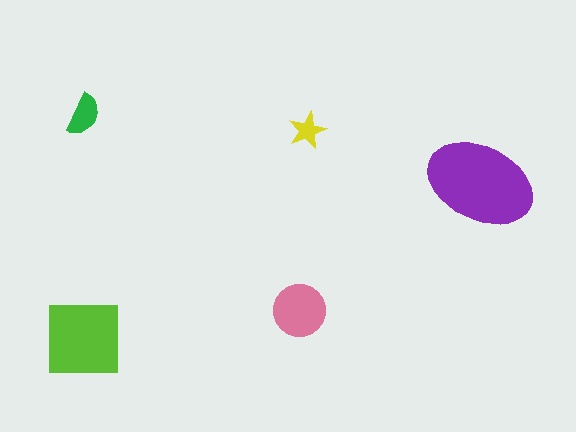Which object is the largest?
The purple ellipse.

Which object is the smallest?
The yellow star.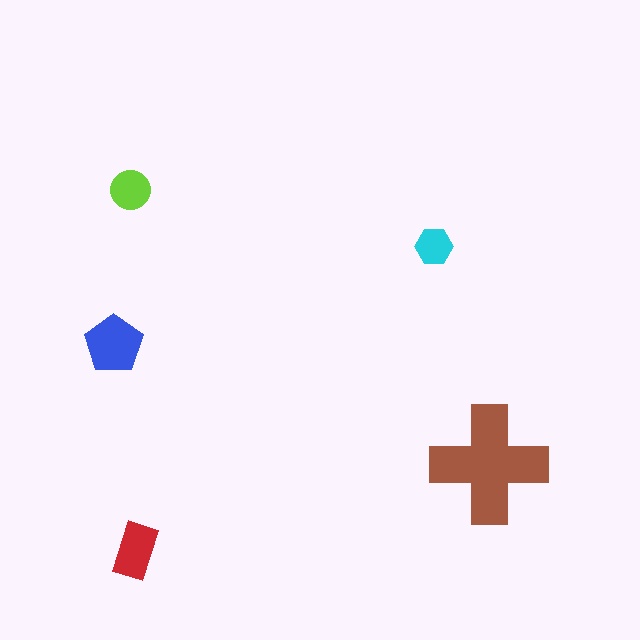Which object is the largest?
The brown cross.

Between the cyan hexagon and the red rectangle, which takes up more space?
The red rectangle.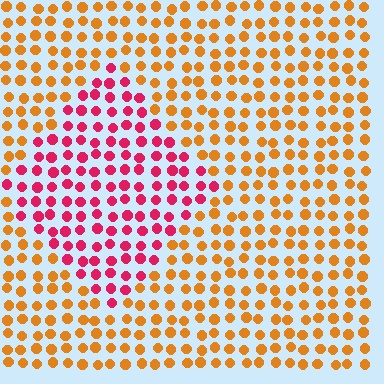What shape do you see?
I see a diamond.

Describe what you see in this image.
The image is filled with small orange elements in a uniform arrangement. A diamond-shaped region is visible where the elements are tinted to a slightly different hue, forming a subtle color boundary.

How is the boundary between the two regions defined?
The boundary is defined purely by a slight shift in hue (about 52 degrees). Spacing, size, and orientation are identical on both sides.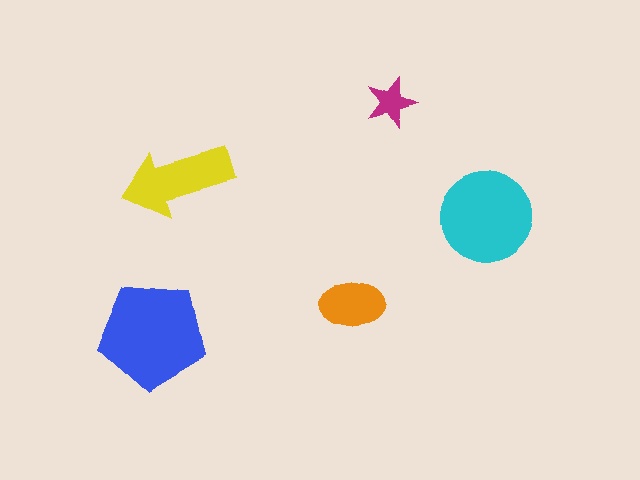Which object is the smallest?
The magenta star.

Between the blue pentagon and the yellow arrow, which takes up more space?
The blue pentagon.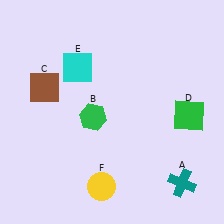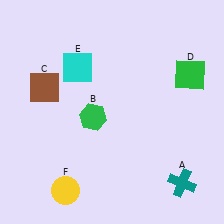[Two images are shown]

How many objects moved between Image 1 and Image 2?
2 objects moved between the two images.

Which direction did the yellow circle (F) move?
The yellow circle (F) moved left.